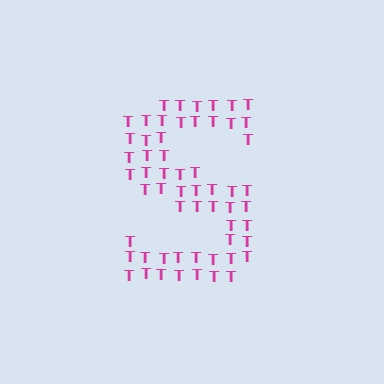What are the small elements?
The small elements are letter T's.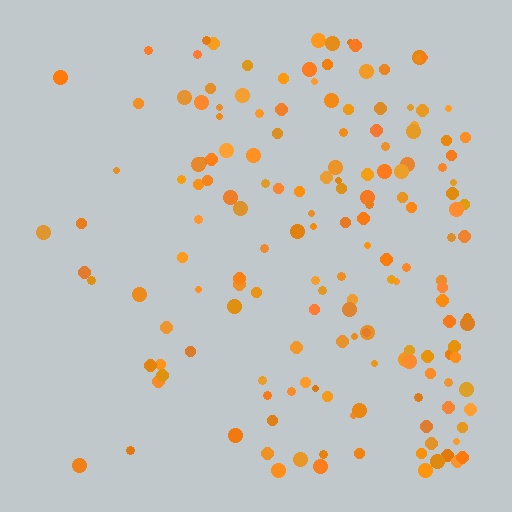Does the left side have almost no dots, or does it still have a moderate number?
Still a moderate number, just noticeably fewer than the right.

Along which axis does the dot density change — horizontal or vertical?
Horizontal.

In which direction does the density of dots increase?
From left to right, with the right side densest.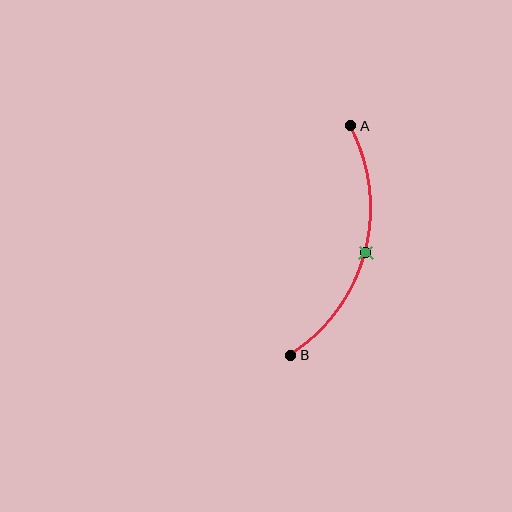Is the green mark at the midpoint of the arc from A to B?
Yes. The green mark lies on the arc at equal arc-length from both A and B — it is the arc midpoint.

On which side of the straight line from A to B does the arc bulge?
The arc bulges to the right of the straight line connecting A and B.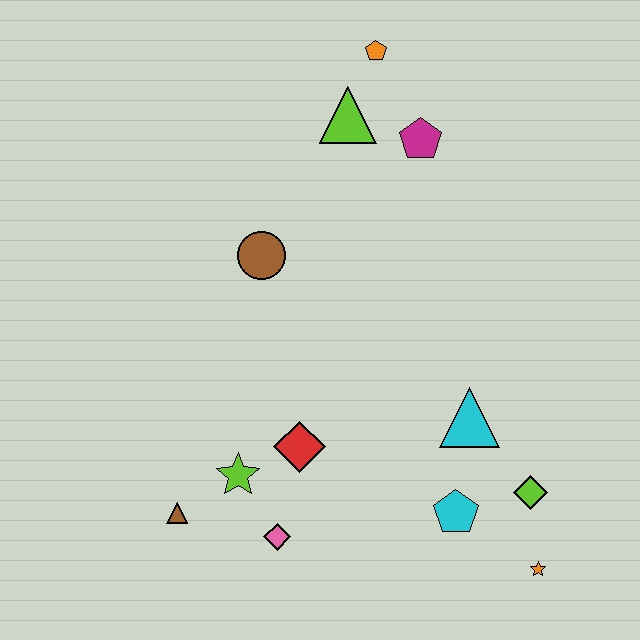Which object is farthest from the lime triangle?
The orange star is farthest from the lime triangle.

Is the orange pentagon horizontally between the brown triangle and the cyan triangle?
Yes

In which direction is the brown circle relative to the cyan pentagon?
The brown circle is above the cyan pentagon.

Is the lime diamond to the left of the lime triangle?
No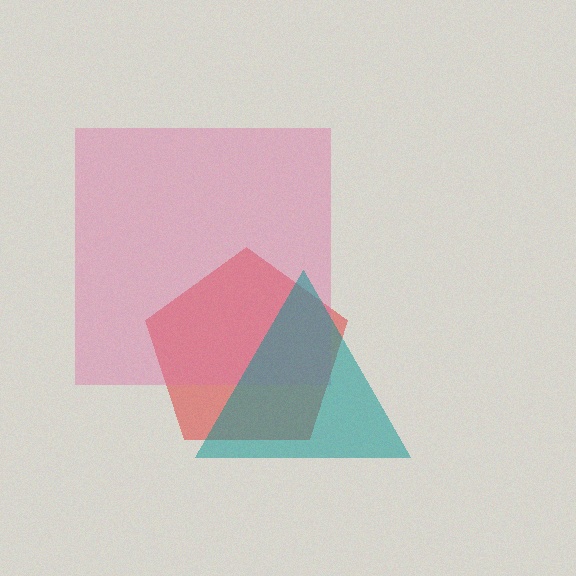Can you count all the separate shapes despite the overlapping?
Yes, there are 3 separate shapes.